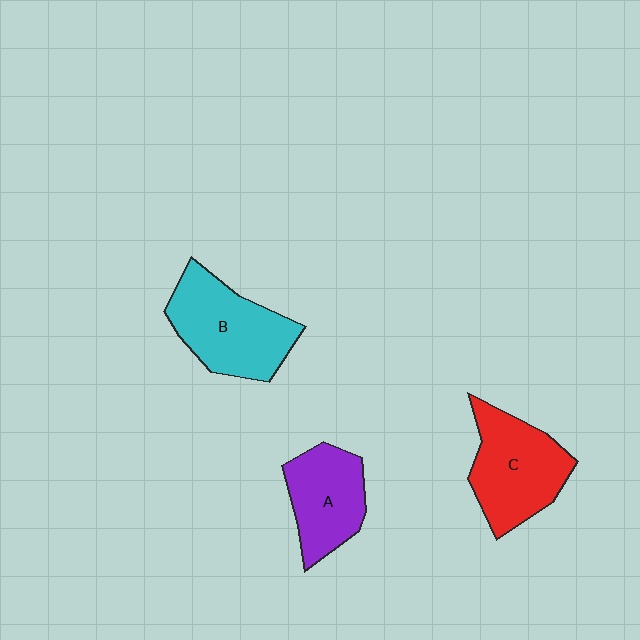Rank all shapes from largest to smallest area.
From largest to smallest: B (cyan), C (red), A (purple).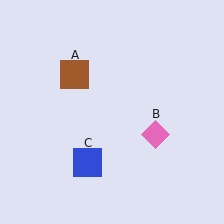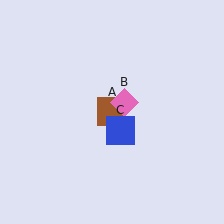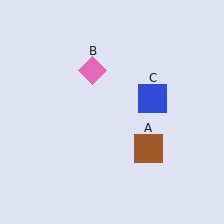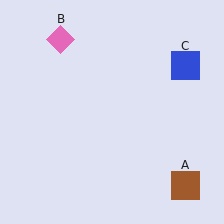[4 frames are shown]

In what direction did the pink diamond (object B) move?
The pink diamond (object B) moved up and to the left.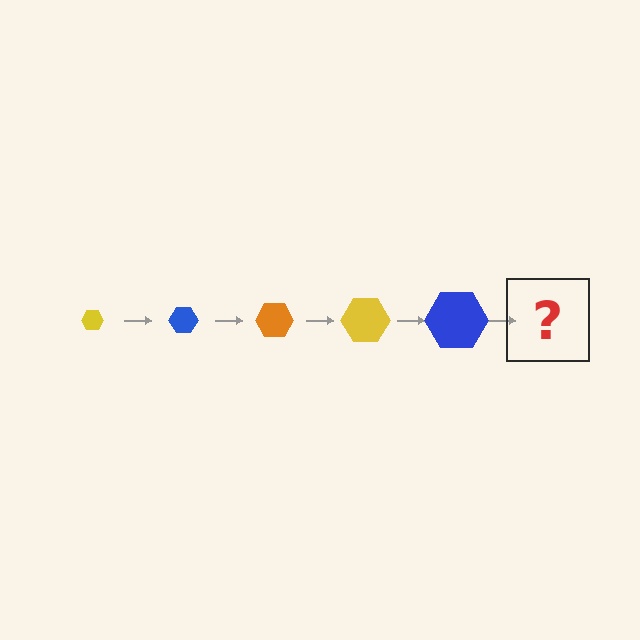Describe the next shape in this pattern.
It should be an orange hexagon, larger than the previous one.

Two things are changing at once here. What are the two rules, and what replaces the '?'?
The two rules are that the hexagon grows larger each step and the color cycles through yellow, blue, and orange. The '?' should be an orange hexagon, larger than the previous one.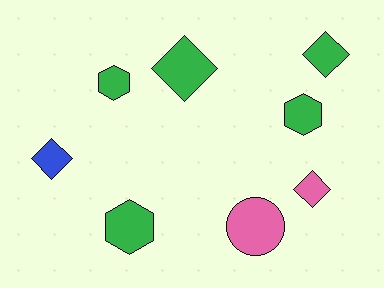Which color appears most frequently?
Green, with 5 objects.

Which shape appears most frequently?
Diamond, with 4 objects.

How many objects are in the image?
There are 8 objects.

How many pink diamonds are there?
There is 1 pink diamond.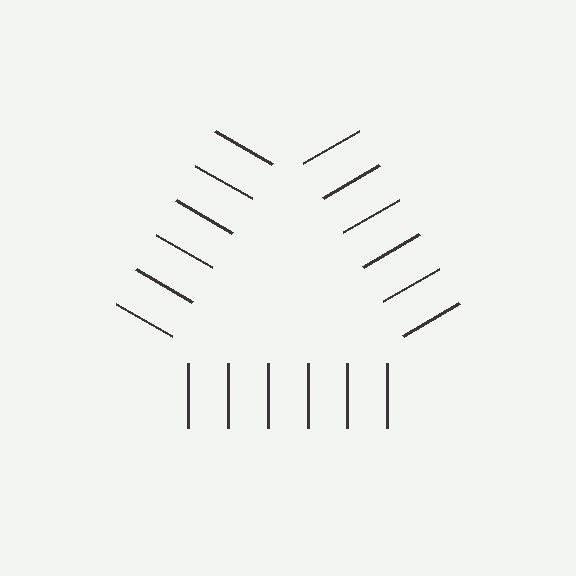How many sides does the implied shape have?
3 sides — the line-ends trace a triangle.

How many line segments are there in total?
18 — 6 along each of the 3 edges.